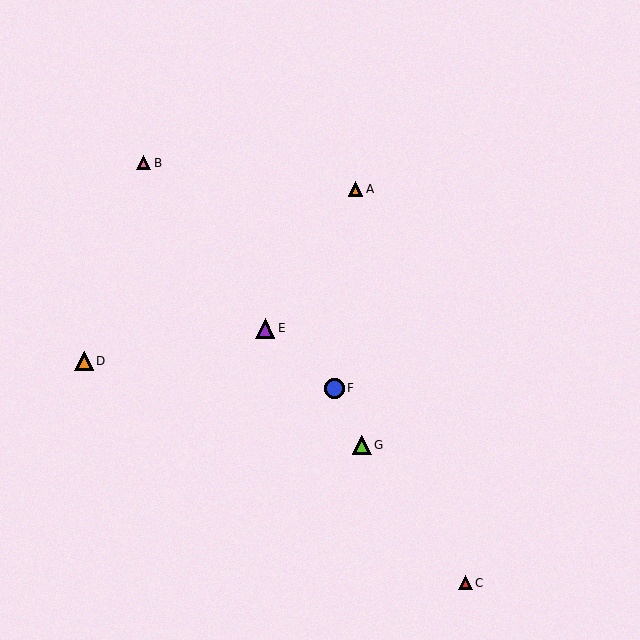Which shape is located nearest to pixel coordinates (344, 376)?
The blue circle (labeled F) at (334, 388) is nearest to that location.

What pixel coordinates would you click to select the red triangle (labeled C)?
Click at (465, 583) to select the red triangle C.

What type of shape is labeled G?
Shape G is a lime triangle.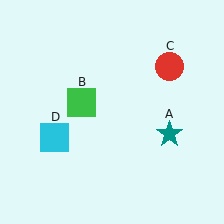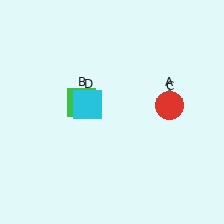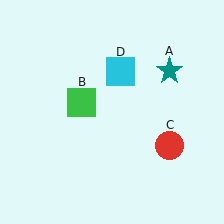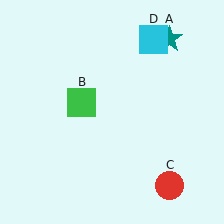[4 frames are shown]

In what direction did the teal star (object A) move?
The teal star (object A) moved up.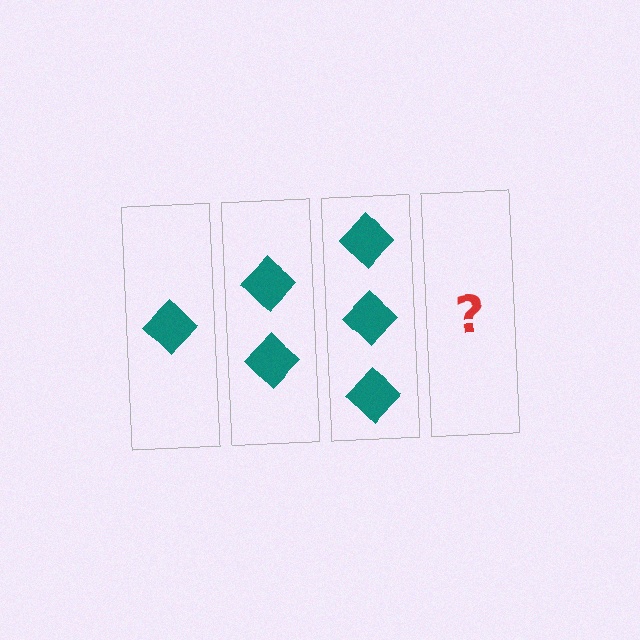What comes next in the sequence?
The next element should be 4 diamonds.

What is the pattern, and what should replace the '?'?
The pattern is that each step adds one more diamond. The '?' should be 4 diamonds.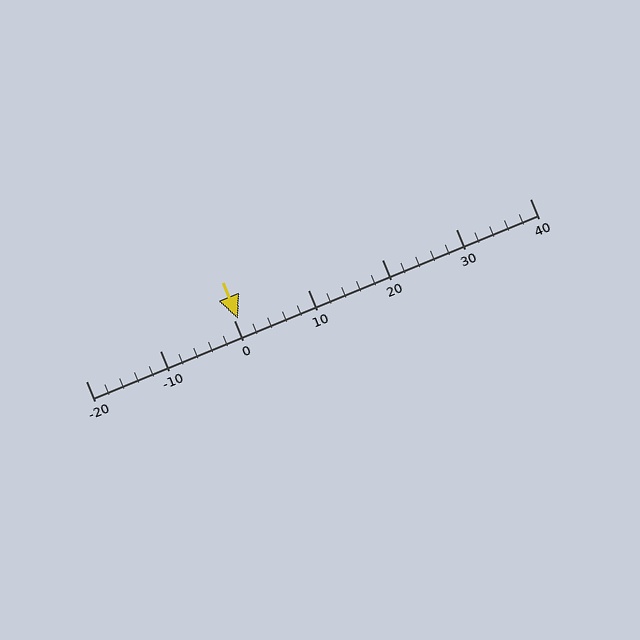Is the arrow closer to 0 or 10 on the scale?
The arrow is closer to 0.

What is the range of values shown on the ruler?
The ruler shows values from -20 to 40.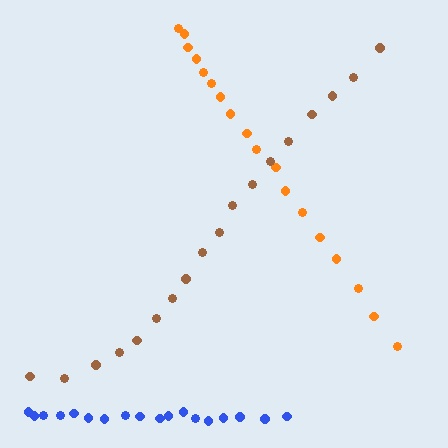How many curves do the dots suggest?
There are 3 distinct paths.